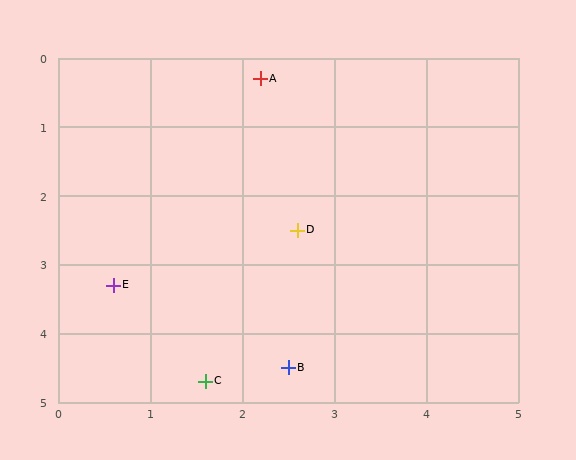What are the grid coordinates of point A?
Point A is at approximately (2.2, 0.3).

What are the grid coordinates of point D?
Point D is at approximately (2.6, 2.5).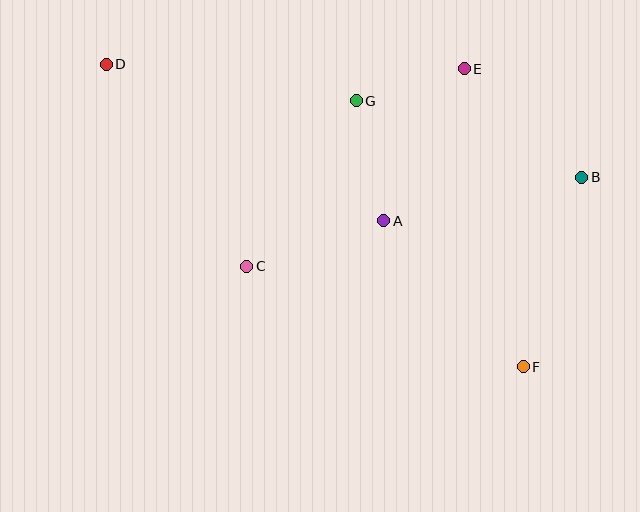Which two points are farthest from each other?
Points D and F are farthest from each other.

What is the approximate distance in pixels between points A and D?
The distance between A and D is approximately 318 pixels.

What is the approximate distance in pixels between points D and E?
The distance between D and E is approximately 358 pixels.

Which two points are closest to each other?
Points E and G are closest to each other.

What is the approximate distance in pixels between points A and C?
The distance between A and C is approximately 144 pixels.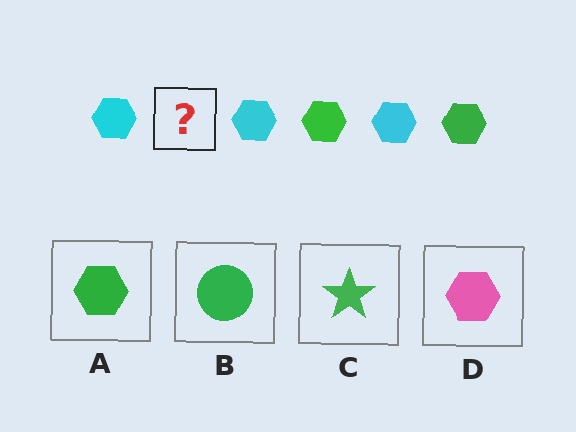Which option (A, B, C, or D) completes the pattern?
A.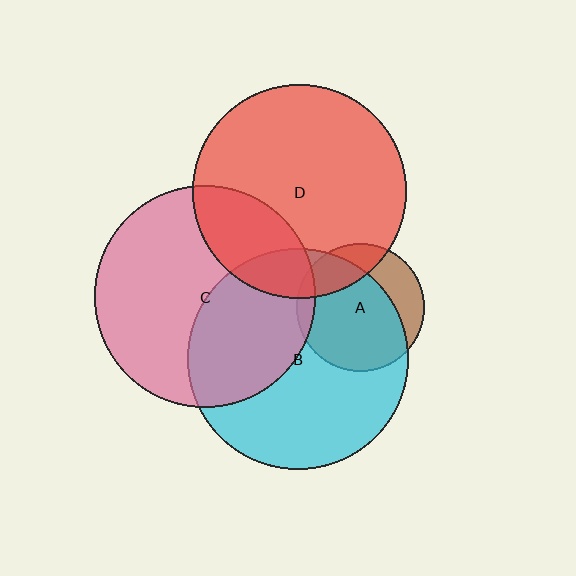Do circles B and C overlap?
Yes.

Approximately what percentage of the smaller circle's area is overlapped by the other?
Approximately 40%.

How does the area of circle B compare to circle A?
Approximately 3.0 times.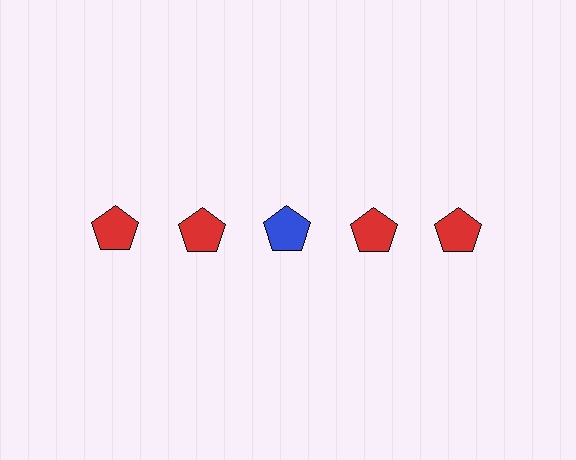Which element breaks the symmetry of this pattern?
The blue pentagon in the top row, center column breaks the symmetry. All other shapes are red pentagons.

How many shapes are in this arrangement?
There are 5 shapes arranged in a grid pattern.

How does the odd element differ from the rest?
It has a different color: blue instead of red.